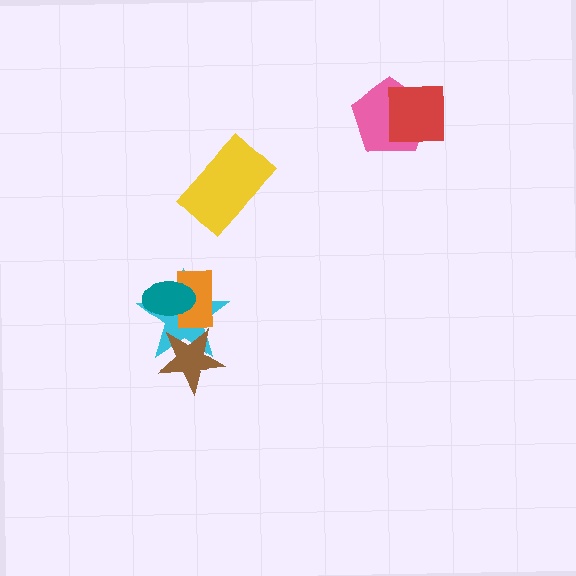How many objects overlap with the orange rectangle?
2 objects overlap with the orange rectangle.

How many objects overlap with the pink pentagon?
1 object overlaps with the pink pentagon.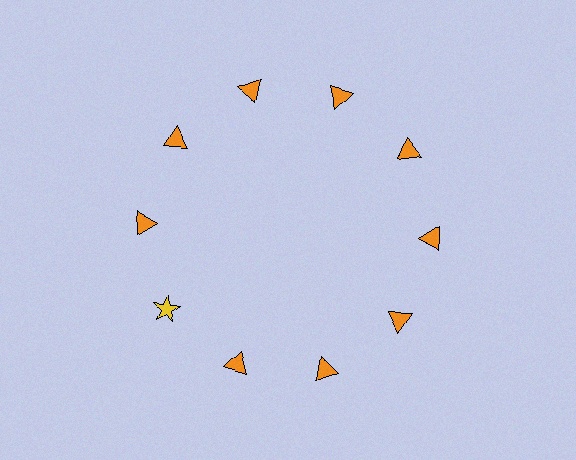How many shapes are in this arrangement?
There are 10 shapes arranged in a ring pattern.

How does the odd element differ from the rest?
It differs in both color (yellow instead of orange) and shape (star instead of triangle).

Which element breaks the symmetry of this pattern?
The yellow star at roughly the 8 o'clock position breaks the symmetry. All other shapes are orange triangles.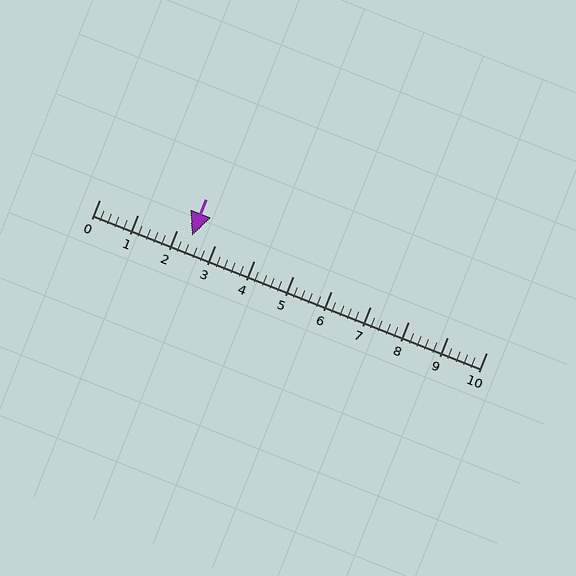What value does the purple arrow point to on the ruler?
The purple arrow points to approximately 2.4.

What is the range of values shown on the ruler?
The ruler shows values from 0 to 10.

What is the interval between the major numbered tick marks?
The major tick marks are spaced 1 units apart.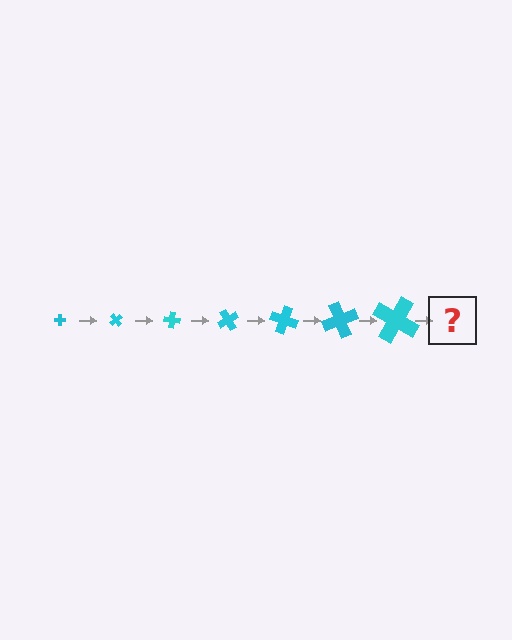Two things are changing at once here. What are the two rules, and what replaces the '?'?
The two rules are that the cross grows larger each step and it rotates 50 degrees each step. The '?' should be a cross, larger than the previous one and rotated 350 degrees from the start.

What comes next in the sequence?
The next element should be a cross, larger than the previous one and rotated 350 degrees from the start.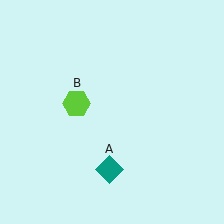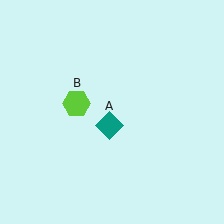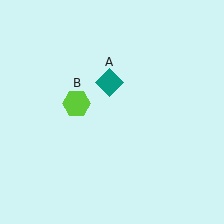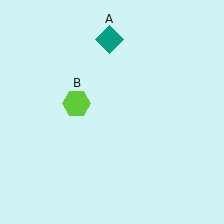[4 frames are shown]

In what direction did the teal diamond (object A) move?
The teal diamond (object A) moved up.